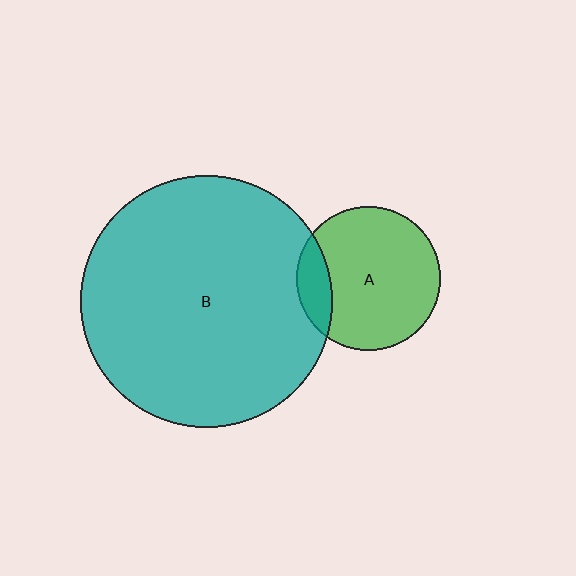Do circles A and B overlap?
Yes.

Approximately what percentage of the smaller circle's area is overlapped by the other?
Approximately 15%.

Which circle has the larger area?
Circle B (teal).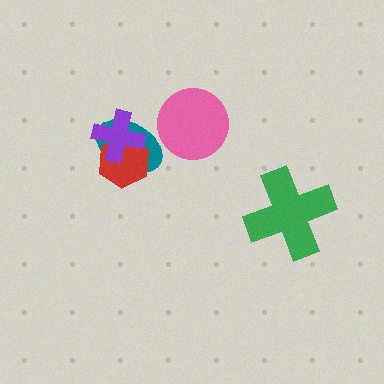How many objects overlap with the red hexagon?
2 objects overlap with the red hexagon.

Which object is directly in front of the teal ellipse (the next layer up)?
The red hexagon is directly in front of the teal ellipse.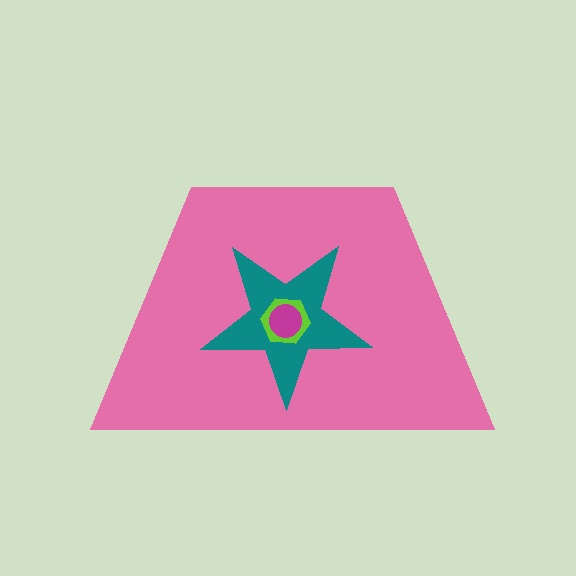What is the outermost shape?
The pink trapezoid.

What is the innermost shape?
The magenta circle.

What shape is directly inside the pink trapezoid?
The teal star.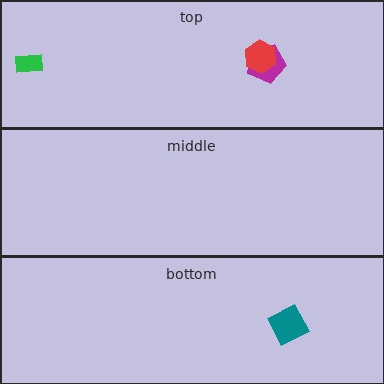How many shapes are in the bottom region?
1.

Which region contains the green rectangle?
The top region.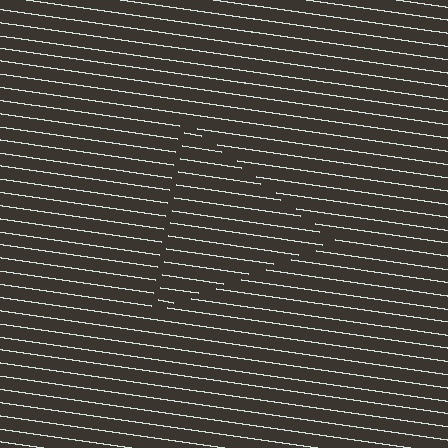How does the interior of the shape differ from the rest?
The interior of the shape contains the same grating, shifted by half a period — the contour is defined by the phase discontinuity where line-ends from the inner and outer gratings abut.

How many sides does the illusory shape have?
3 sides — the line-ends trace a triangle.